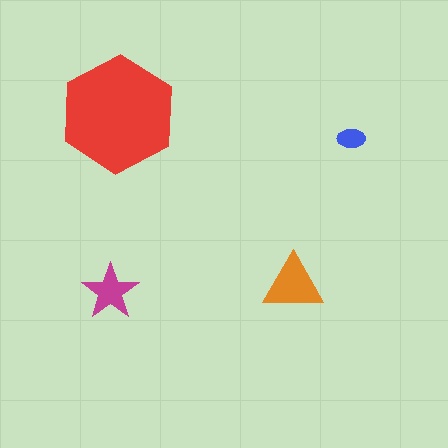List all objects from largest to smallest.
The red hexagon, the orange triangle, the magenta star, the blue ellipse.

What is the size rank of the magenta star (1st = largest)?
3rd.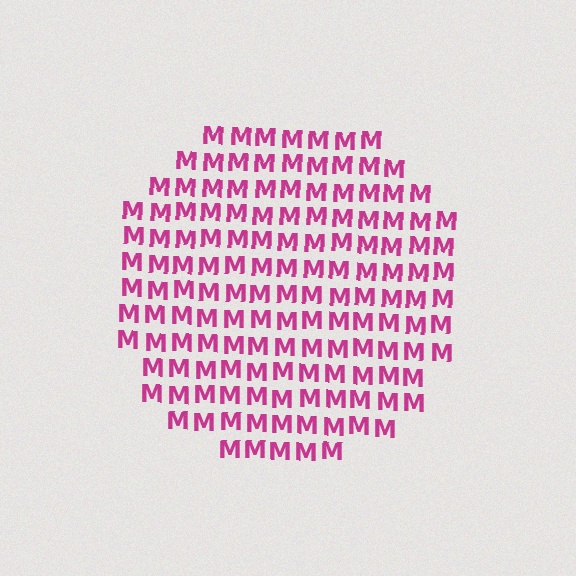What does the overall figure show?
The overall figure shows a circle.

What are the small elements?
The small elements are letter M's.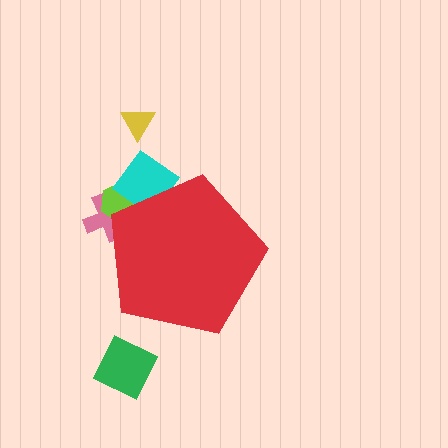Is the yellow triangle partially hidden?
No, the yellow triangle is fully visible.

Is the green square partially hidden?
No, the green square is fully visible.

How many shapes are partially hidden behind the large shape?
3 shapes are partially hidden.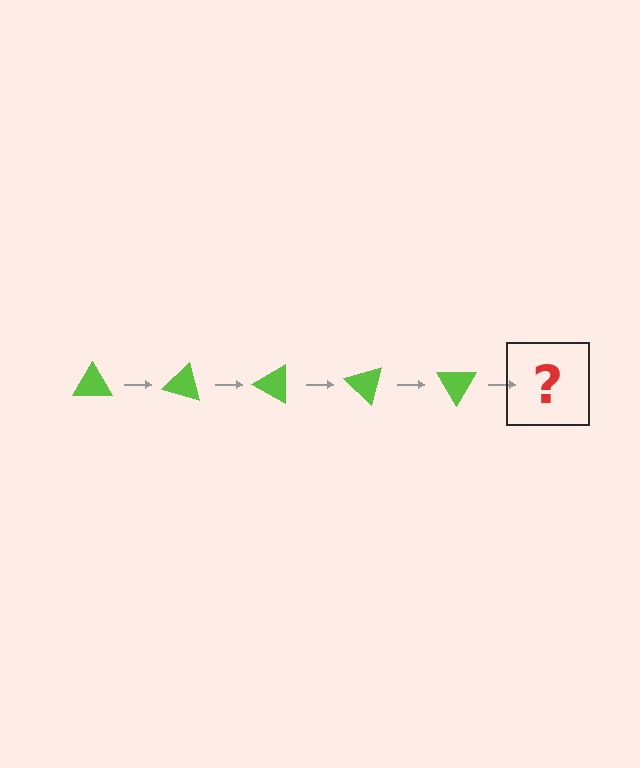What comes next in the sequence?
The next element should be a lime triangle rotated 75 degrees.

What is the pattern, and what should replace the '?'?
The pattern is that the triangle rotates 15 degrees each step. The '?' should be a lime triangle rotated 75 degrees.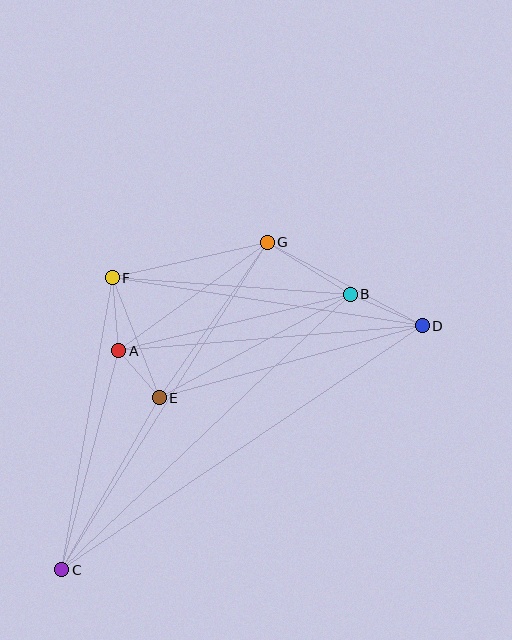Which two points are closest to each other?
Points A and E are closest to each other.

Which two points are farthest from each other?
Points C and D are farthest from each other.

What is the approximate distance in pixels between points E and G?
The distance between E and G is approximately 190 pixels.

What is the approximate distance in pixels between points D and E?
The distance between D and E is approximately 273 pixels.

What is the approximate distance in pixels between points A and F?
The distance between A and F is approximately 73 pixels.